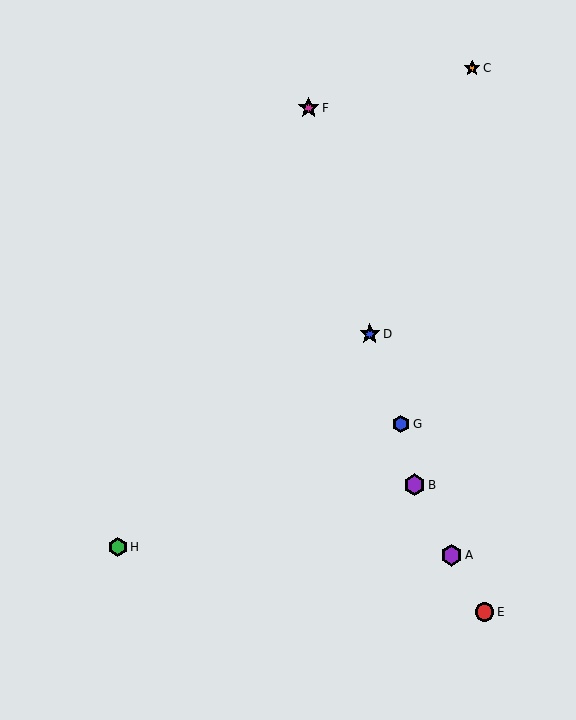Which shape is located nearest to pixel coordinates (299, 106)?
The magenta star (labeled F) at (309, 108) is nearest to that location.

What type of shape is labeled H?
Shape H is a green hexagon.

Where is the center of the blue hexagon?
The center of the blue hexagon is at (401, 424).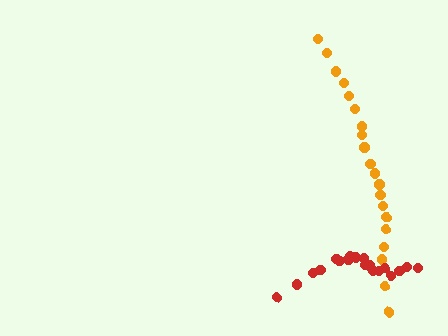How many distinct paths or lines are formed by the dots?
There are 2 distinct paths.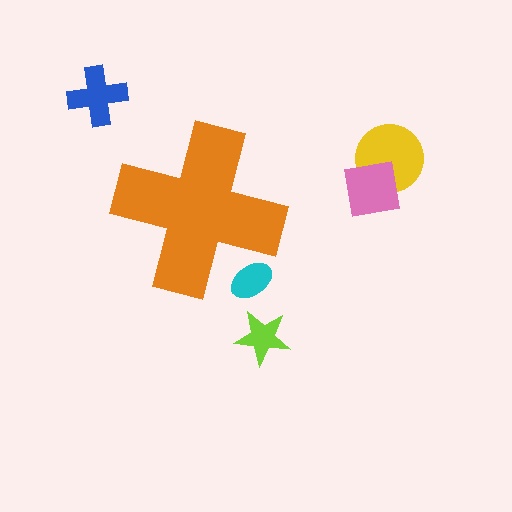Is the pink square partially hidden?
No, the pink square is fully visible.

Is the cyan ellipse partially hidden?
Yes, the cyan ellipse is partially hidden behind the orange cross.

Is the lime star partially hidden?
No, the lime star is fully visible.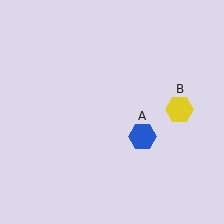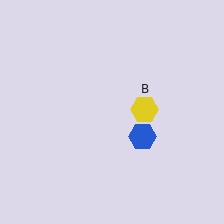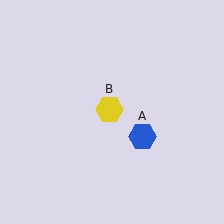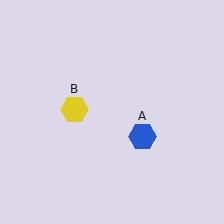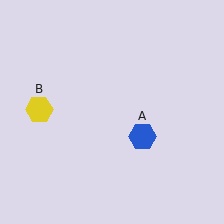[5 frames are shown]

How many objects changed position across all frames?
1 object changed position: yellow hexagon (object B).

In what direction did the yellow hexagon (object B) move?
The yellow hexagon (object B) moved left.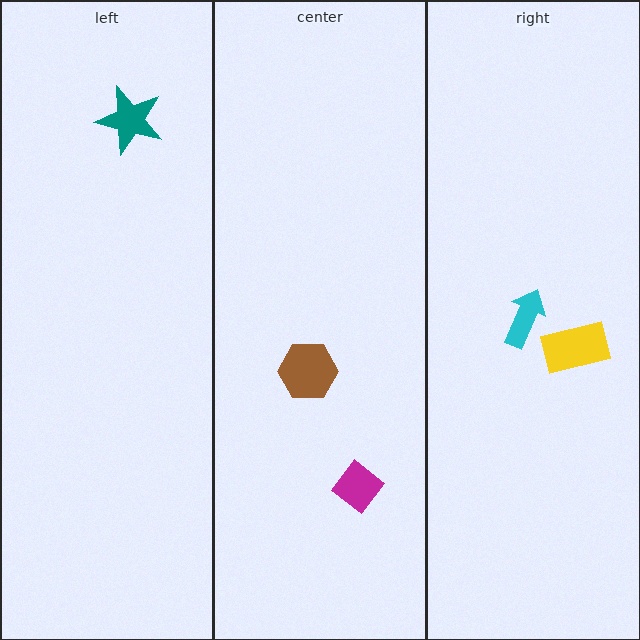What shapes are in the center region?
The brown hexagon, the magenta diamond.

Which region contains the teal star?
The left region.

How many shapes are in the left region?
1.